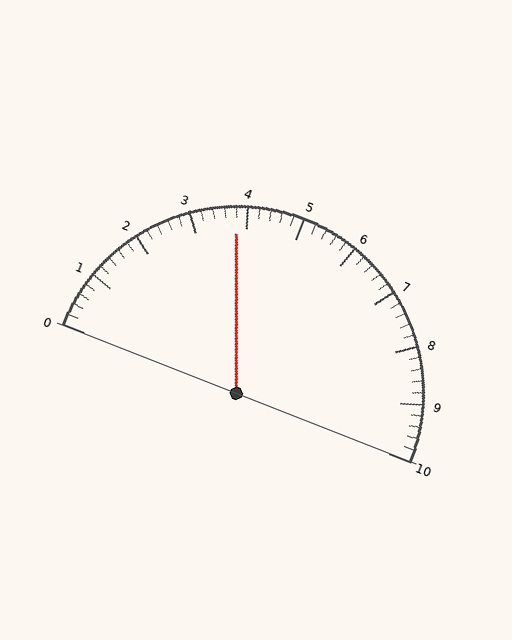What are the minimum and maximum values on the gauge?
The gauge ranges from 0 to 10.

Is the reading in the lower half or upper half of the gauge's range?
The reading is in the lower half of the range (0 to 10).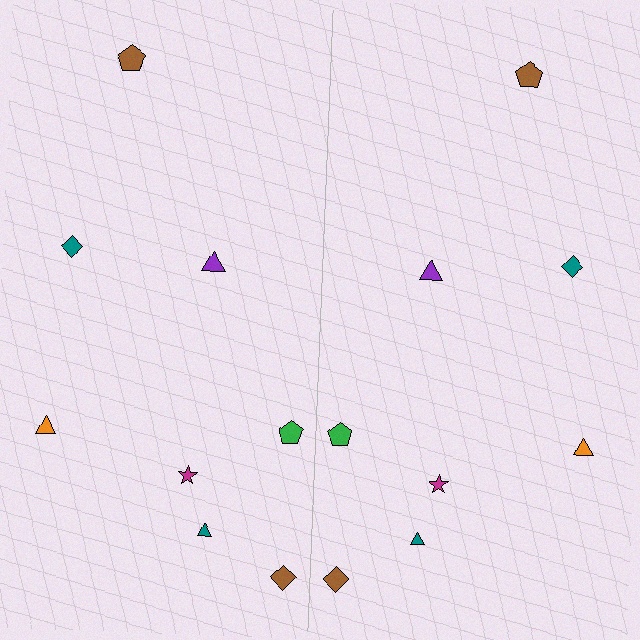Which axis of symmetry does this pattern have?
The pattern has a vertical axis of symmetry running through the center of the image.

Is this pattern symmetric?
Yes, this pattern has bilateral (reflection) symmetry.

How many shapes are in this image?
There are 16 shapes in this image.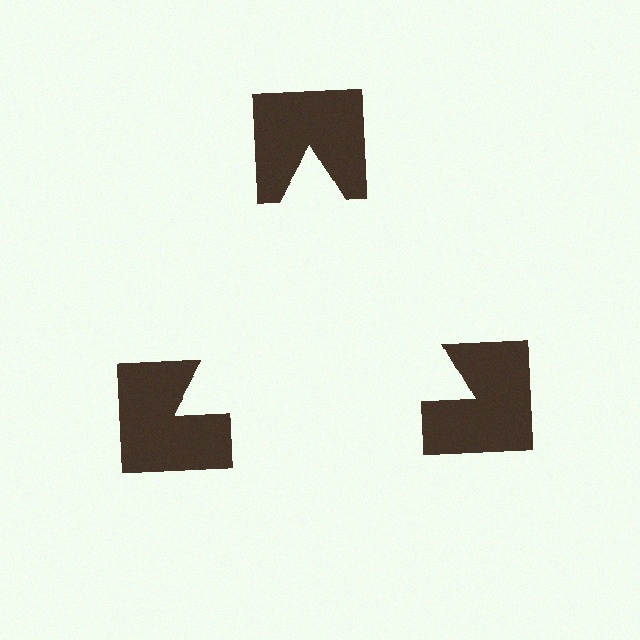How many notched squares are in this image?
There are 3 — one at each vertex of the illusory triangle.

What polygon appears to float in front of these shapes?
An illusory triangle — its edges are inferred from the aligned wedge cuts in the notched squares, not physically drawn.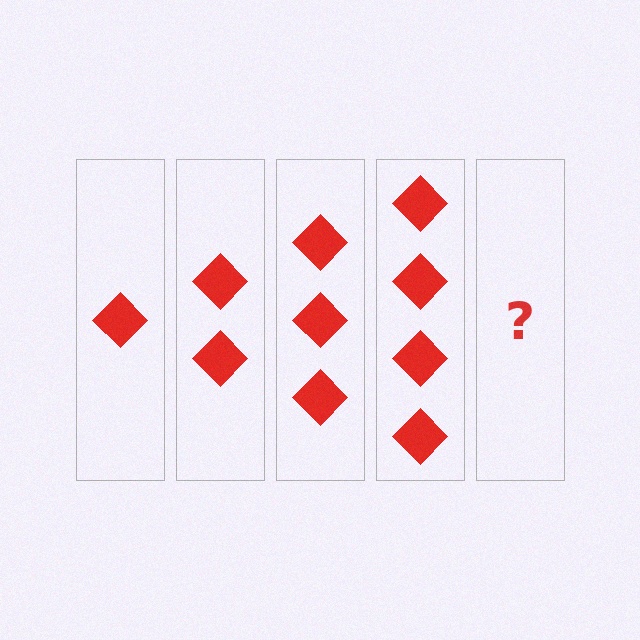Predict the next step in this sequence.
The next step is 5 diamonds.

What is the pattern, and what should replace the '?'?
The pattern is that each step adds one more diamond. The '?' should be 5 diamonds.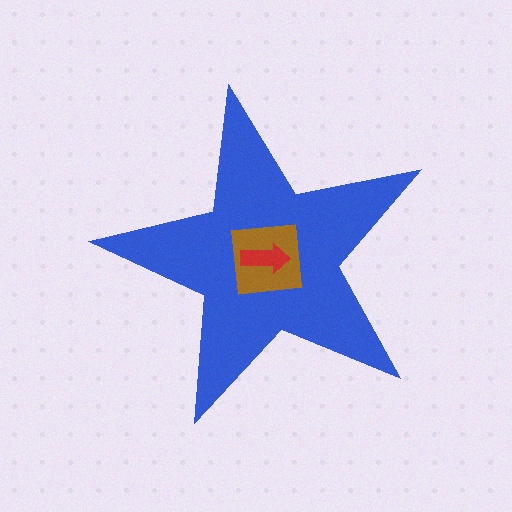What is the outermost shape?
The blue star.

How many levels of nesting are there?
3.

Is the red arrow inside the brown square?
Yes.